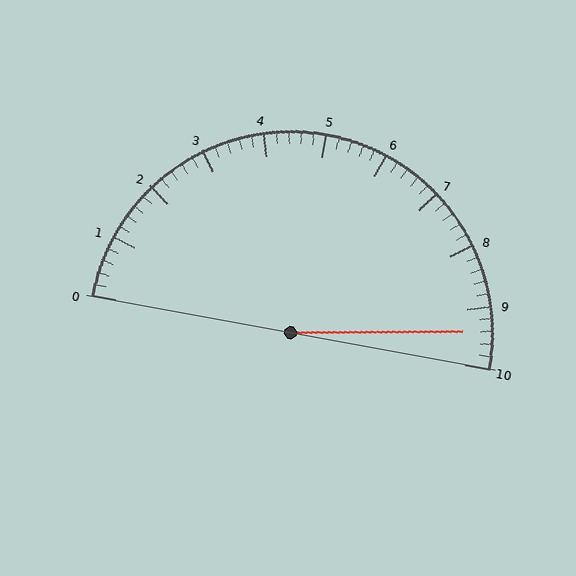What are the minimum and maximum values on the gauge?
The gauge ranges from 0 to 10.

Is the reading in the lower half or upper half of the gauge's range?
The reading is in the upper half of the range (0 to 10).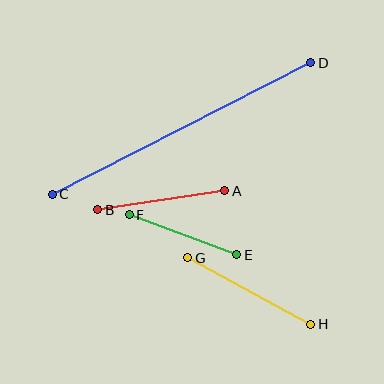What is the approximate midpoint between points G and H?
The midpoint is at approximately (249, 291) pixels.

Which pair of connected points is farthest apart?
Points C and D are farthest apart.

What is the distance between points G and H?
The distance is approximately 140 pixels.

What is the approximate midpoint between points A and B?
The midpoint is at approximately (161, 200) pixels.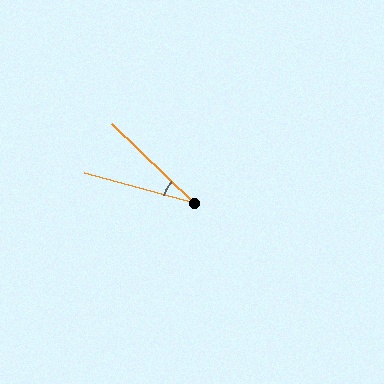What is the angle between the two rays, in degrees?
Approximately 29 degrees.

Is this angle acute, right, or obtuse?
It is acute.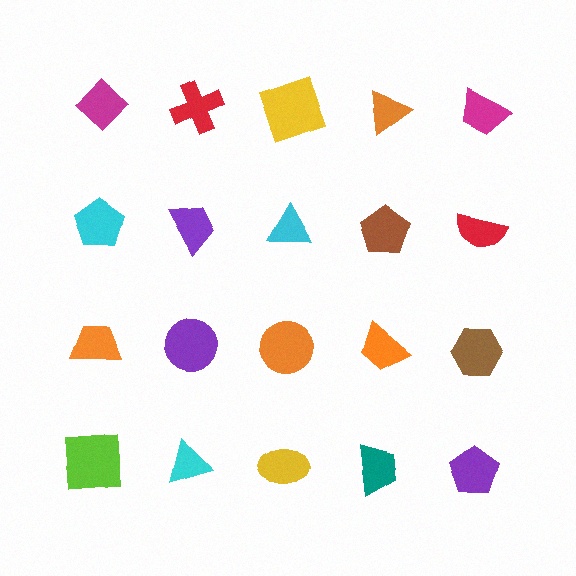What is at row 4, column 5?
A purple pentagon.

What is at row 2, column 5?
A red semicircle.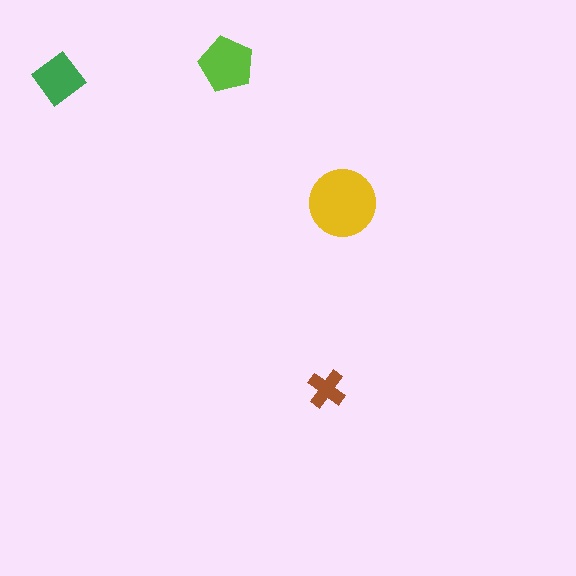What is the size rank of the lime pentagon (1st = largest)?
2nd.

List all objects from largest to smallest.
The yellow circle, the lime pentagon, the green diamond, the brown cross.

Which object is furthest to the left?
The green diamond is leftmost.